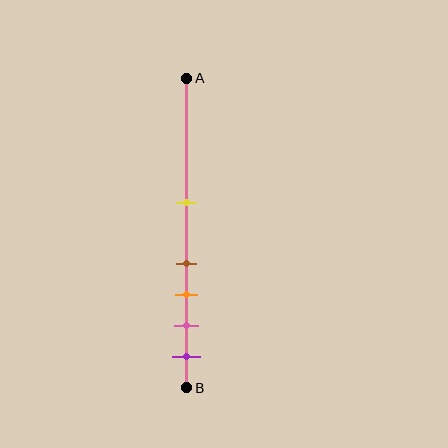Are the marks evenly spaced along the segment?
No, the marks are not evenly spaced.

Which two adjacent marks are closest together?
The brown and orange marks are the closest adjacent pair.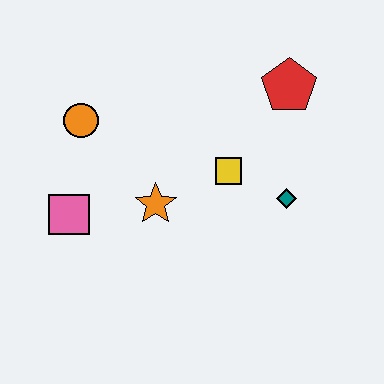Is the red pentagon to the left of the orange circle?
No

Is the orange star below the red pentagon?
Yes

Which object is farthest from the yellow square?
The pink square is farthest from the yellow square.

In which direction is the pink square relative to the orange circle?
The pink square is below the orange circle.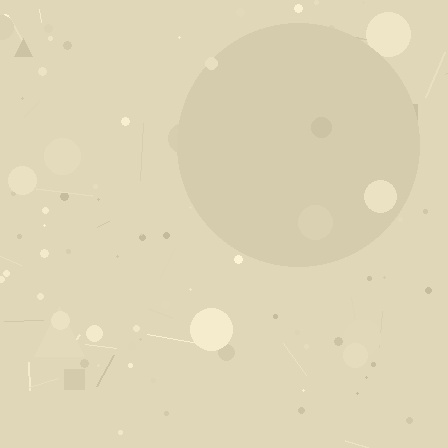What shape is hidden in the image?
A circle is hidden in the image.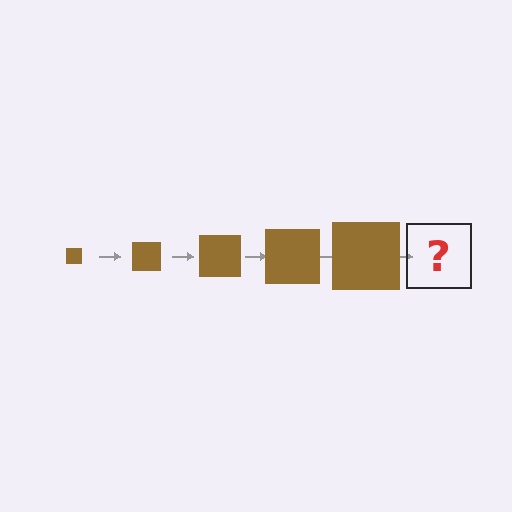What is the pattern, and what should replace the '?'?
The pattern is that the square gets progressively larger each step. The '?' should be a brown square, larger than the previous one.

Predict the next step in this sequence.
The next step is a brown square, larger than the previous one.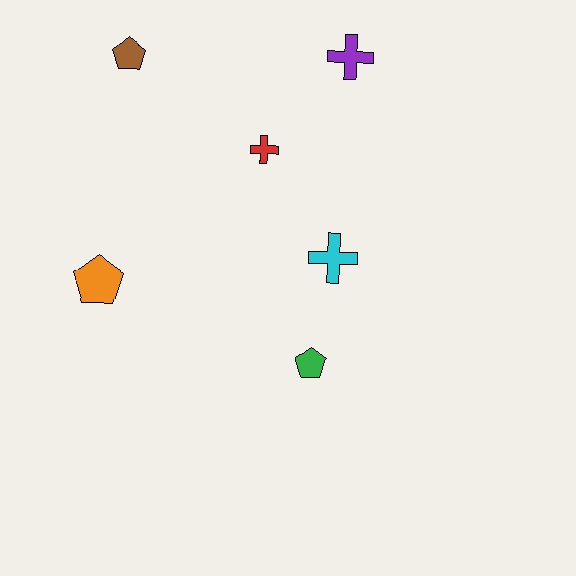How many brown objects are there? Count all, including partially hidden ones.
There is 1 brown object.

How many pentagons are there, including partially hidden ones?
There are 3 pentagons.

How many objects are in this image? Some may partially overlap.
There are 6 objects.